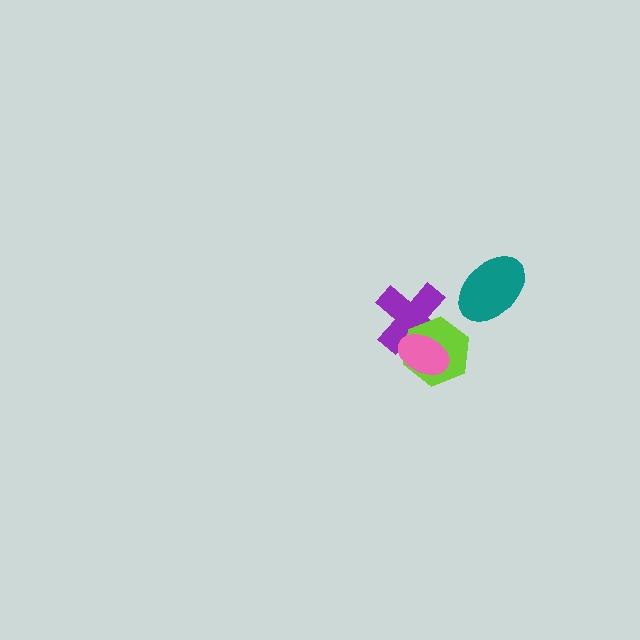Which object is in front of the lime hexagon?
The pink ellipse is in front of the lime hexagon.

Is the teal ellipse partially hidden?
No, no other shape covers it.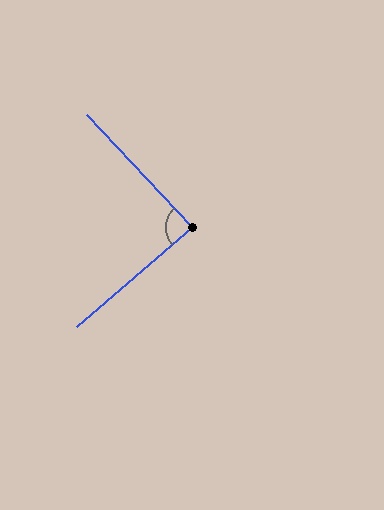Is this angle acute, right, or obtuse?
It is approximately a right angle.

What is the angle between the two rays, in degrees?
Approximately 88 degrees.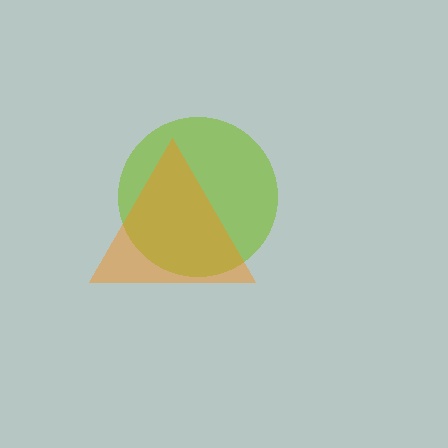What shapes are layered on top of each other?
The layered shapes are: a lime circle, an orange triangle.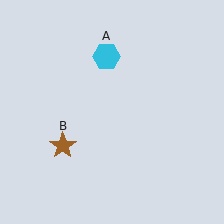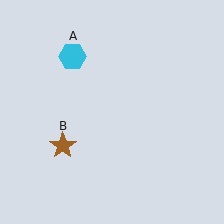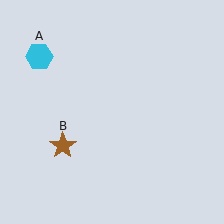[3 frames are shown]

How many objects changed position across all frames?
1 object changed position: cyan hexagon (object A).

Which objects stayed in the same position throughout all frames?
Brown star (object B) remained stationary.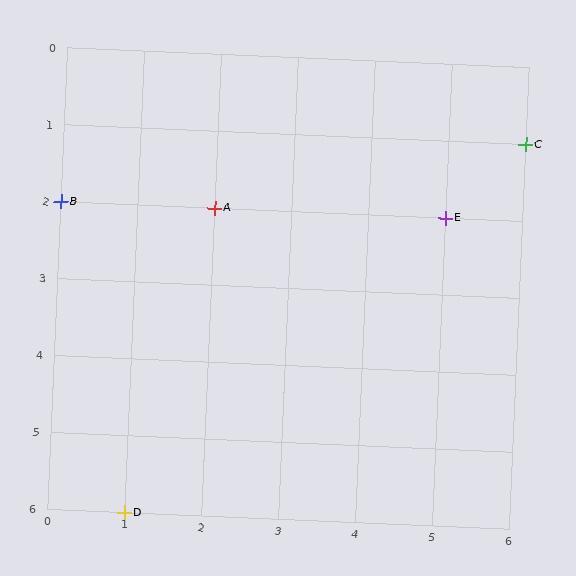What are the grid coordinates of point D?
Point D is at grid coordinates (1, 6).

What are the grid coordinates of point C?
Point C is at grid coordinates (6, 1).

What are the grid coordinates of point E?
Point E is at grid coordinates (5, 2).